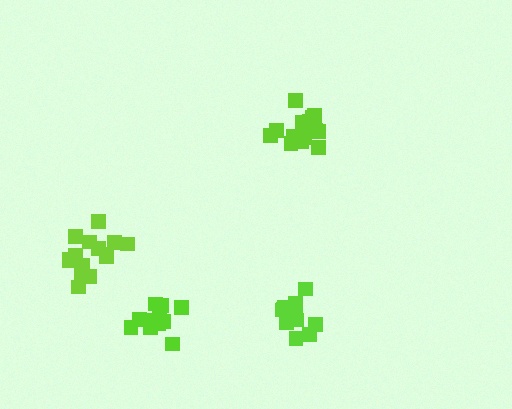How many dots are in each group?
Group 1: 13 dots, Group 2: 15 dots, Group 3: 14 dots, Group 4: 13 dots (55 total).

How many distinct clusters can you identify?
There are 4 distinct clusters.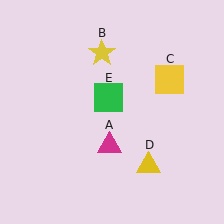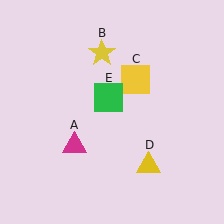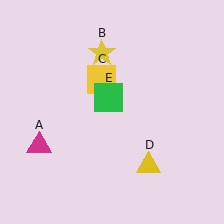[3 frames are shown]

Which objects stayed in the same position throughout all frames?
Yellow star (object B) and yellow triangle (object D) and green square (object E) remained stationary.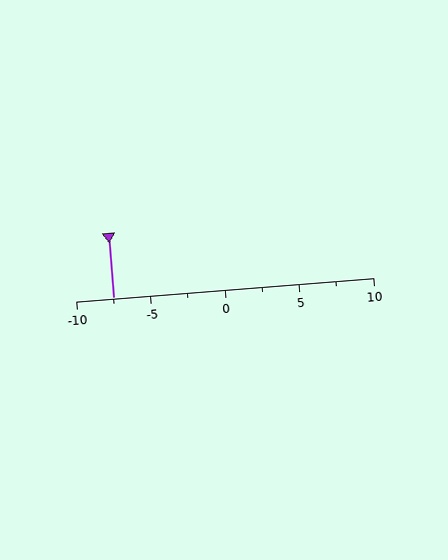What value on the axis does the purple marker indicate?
The marker indicates approximately -7.5.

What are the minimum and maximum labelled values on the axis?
The axis runs from -10 to 10.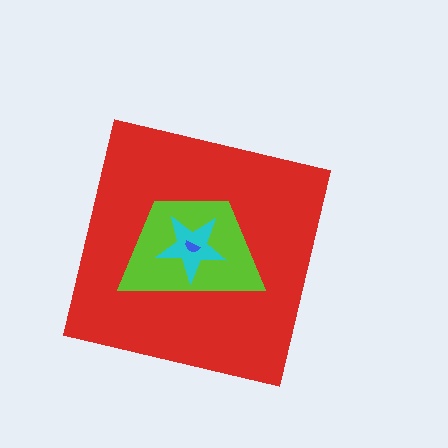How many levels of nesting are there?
4.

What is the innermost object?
The blue semicircle.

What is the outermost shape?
The red square.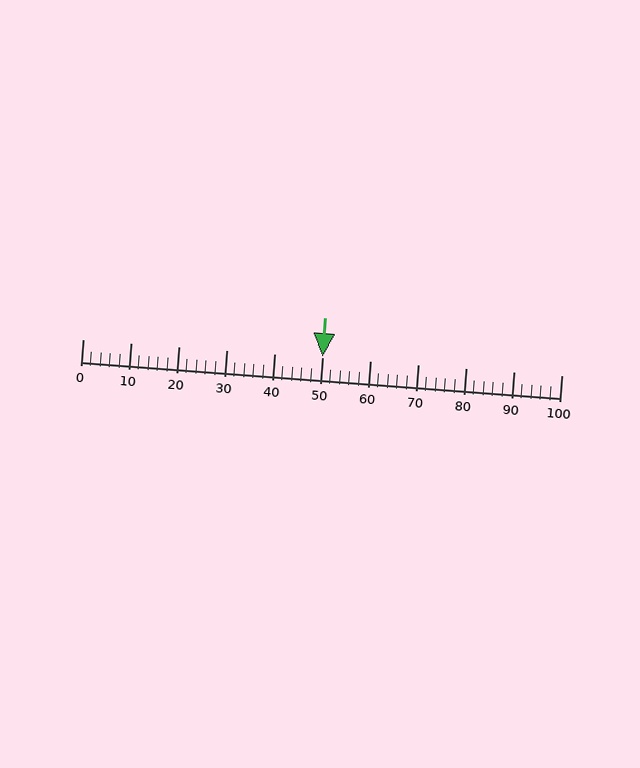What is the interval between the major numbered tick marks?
The major tick marks are spaced 10 units apart.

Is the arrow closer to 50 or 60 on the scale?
The arrow is closer to 50.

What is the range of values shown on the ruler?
The ruler shows values from 0 to 100.